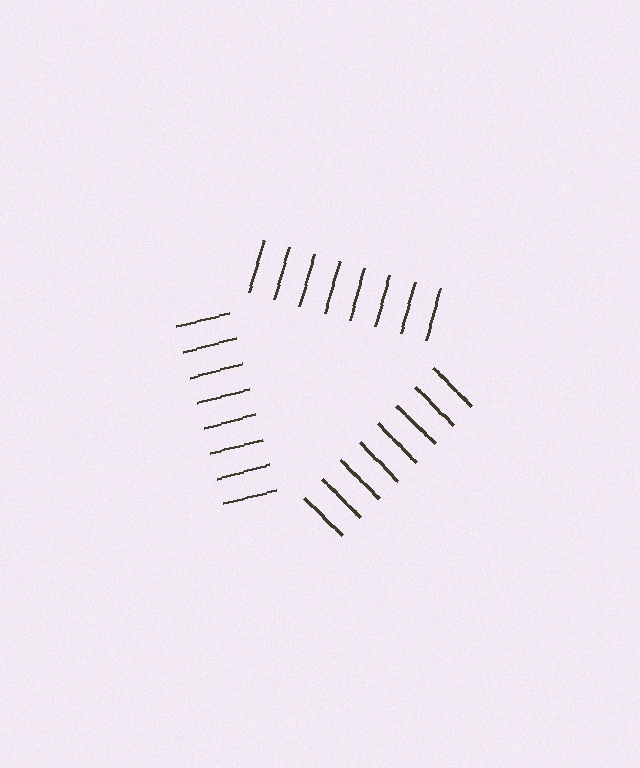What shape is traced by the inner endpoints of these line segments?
An illusory triangle — the line segments terminate on its edges but no continuous stroke is drawn.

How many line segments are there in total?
24 — 8 along each of the 3 edges.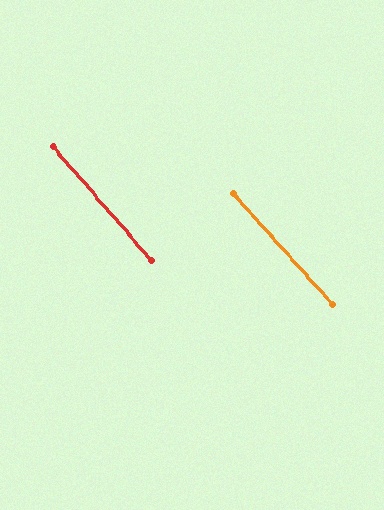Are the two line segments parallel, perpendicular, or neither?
Parallel — their directions differ by only 1.3°.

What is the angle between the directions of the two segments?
Approximately 1 degree.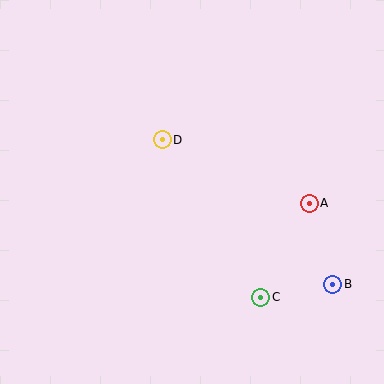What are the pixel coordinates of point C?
Point C is at (261, 297).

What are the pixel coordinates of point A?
Point A is at (309, 203).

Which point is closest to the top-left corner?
Point D is closest to the top-left corner.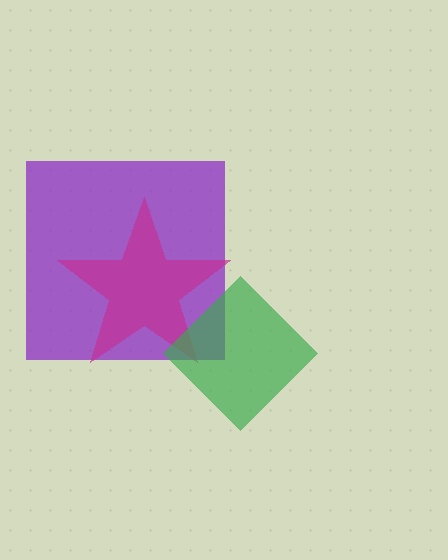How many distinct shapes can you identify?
There are 3 distinct shapes: a purple square, a magenta star, a green diamond.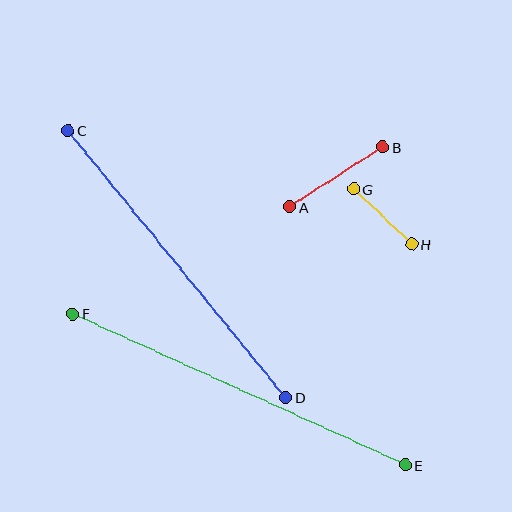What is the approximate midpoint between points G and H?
The midpoint is at approximately (383, 217) pixels.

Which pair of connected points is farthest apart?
Points E and F are farthest apart.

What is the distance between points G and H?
The distance is approximately 80 pixels.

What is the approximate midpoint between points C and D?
The midpoint is at approximately (177, 264) pixels.